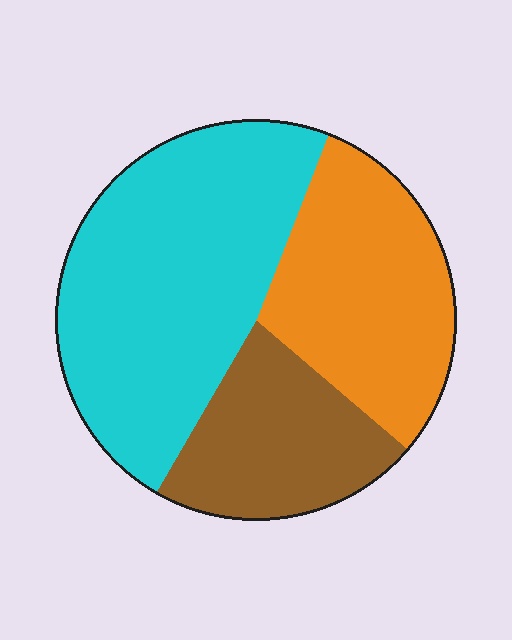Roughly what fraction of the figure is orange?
Orange takes up about one third (1/3) of the figure.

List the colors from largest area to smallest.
From largest to smallest: cyan, orange, brown.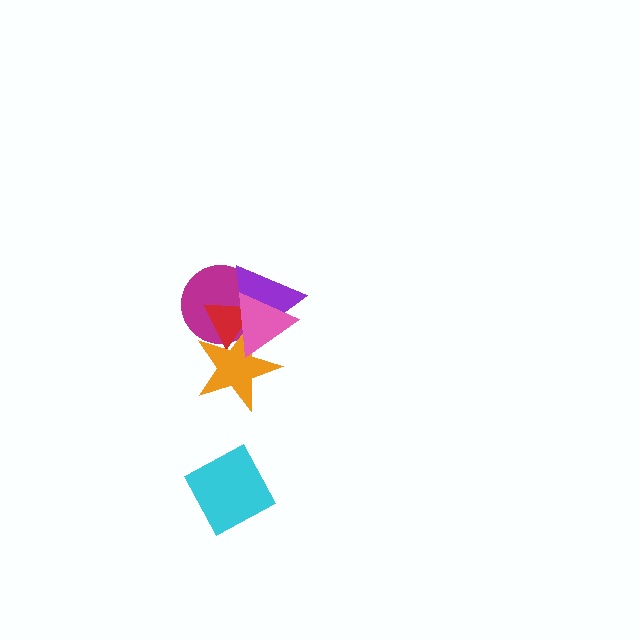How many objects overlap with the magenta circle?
4 objects overlap with the magenta circle.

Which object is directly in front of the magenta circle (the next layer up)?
The red triangle is directly in front of the magenta circle.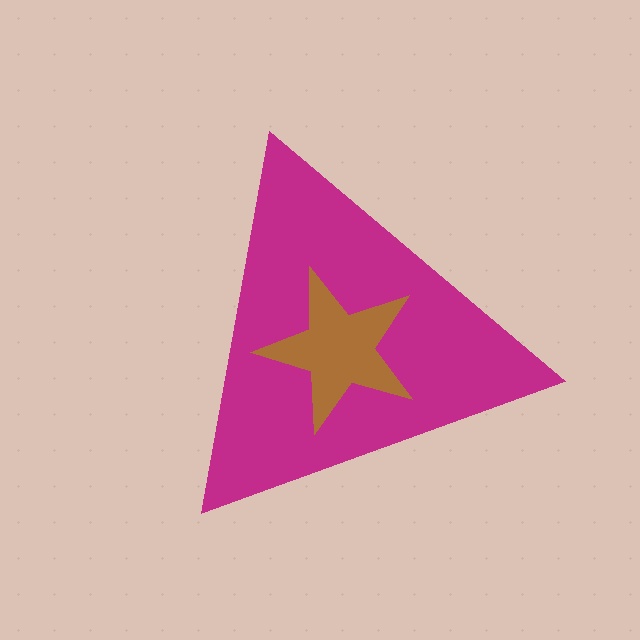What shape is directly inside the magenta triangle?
The brown star.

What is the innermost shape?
The brown star.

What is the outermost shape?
The magenta triangle.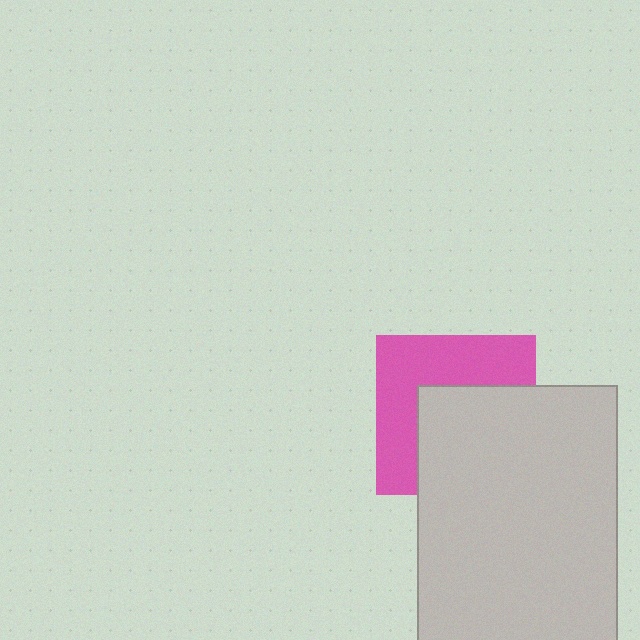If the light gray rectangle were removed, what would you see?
You would see the complete pink square.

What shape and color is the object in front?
The object in front is a light gray rectangle.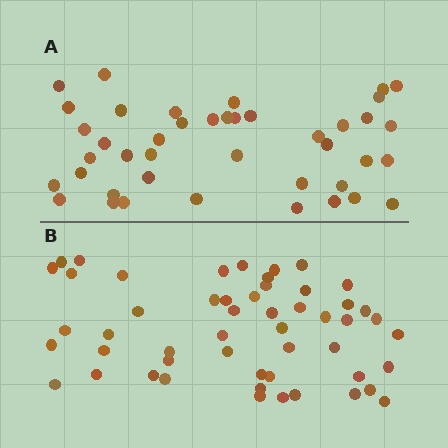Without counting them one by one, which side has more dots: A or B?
Region B (the bottom region) has more dots.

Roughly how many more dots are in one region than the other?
Region B has roughly 10 or so more dots than region A.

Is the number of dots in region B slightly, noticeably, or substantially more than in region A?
Region B has only slightly more — the two regions are fairly close. The ratio is roughly 1.2 to 1.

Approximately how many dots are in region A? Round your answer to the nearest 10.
About 40 dots. (The exact count is 42, which rounds to 40.)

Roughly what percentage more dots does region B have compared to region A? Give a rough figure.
About 25% more.